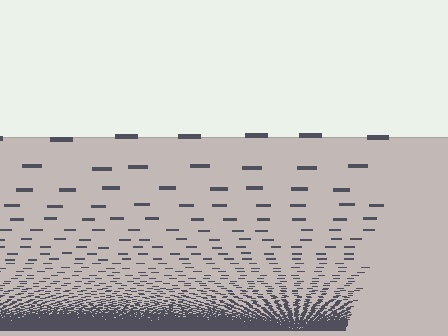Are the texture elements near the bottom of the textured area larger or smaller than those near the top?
Smaller. The gradient is inverted — elements near the bottom are smaller and denser.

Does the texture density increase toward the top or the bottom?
Density increases toward the bottom.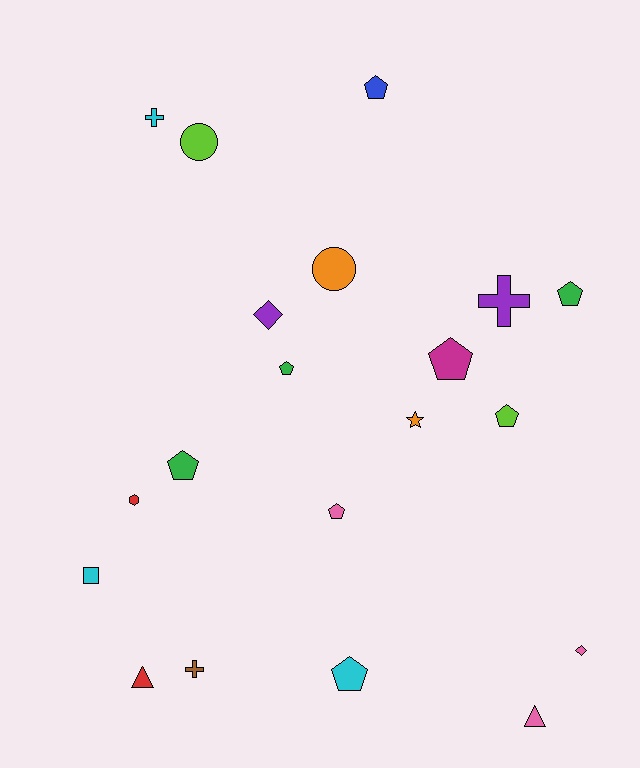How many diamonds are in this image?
There are 2 diamonds.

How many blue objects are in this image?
There is 1 blue object.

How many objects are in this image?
There are 20 objects.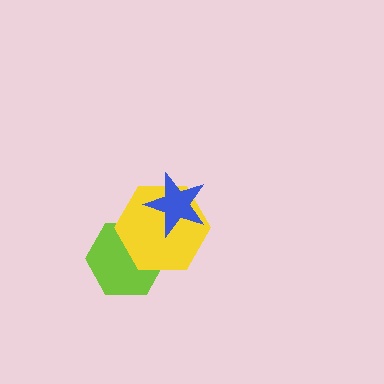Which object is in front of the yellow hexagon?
The blue star is in front of the yellow hexagon.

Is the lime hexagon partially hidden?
Yes, it is partially covered by another shape.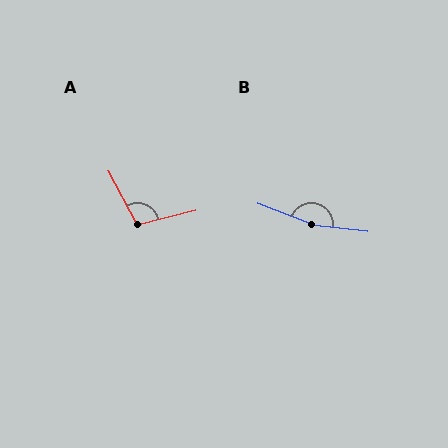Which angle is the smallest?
A, at approximately 104 degrees.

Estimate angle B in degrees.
Approximately 166 degrees.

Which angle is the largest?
B, at approximately 166 degrees.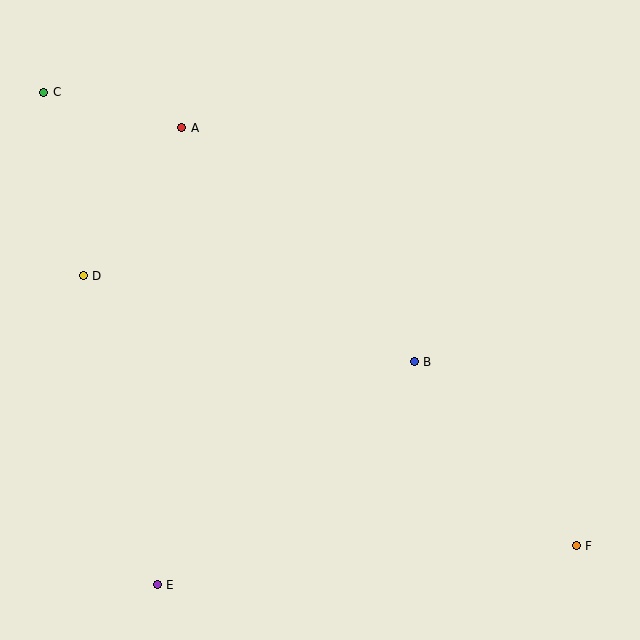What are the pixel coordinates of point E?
Point E is at (157, 585).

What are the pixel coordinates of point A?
Point A is at (182, 128).